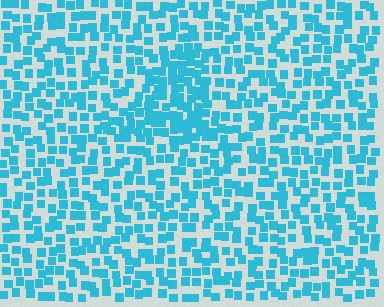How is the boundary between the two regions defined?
The boundary is defined by a change in element density (approximately 1.7x ratio). All elements are the same color, size, and shape.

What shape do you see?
I see a triangle.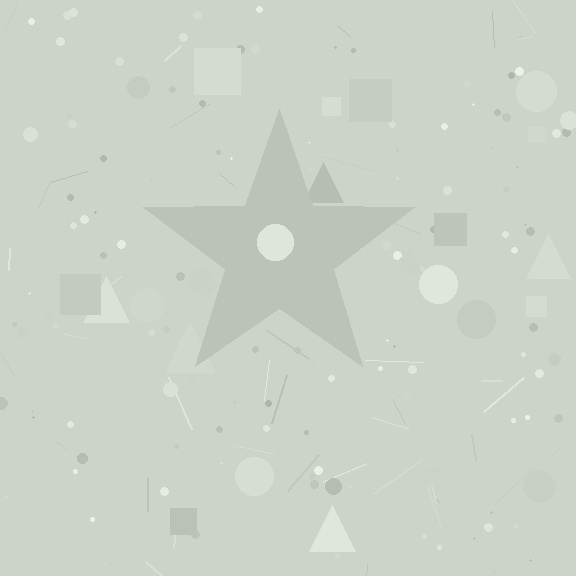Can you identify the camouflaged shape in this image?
The camouflaged shape is a star.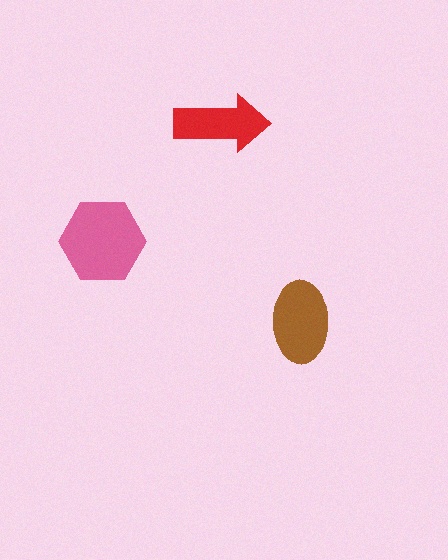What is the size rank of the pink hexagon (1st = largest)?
1st.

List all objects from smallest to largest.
The red arrow, the brown ellipse, the pink hexagon.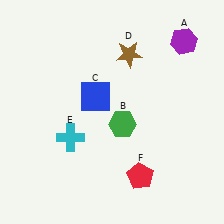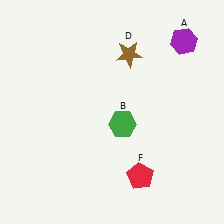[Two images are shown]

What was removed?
The cyan cross (E), the blue square (C) were removed in Image 2.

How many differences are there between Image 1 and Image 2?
There are 2 differences between the two images.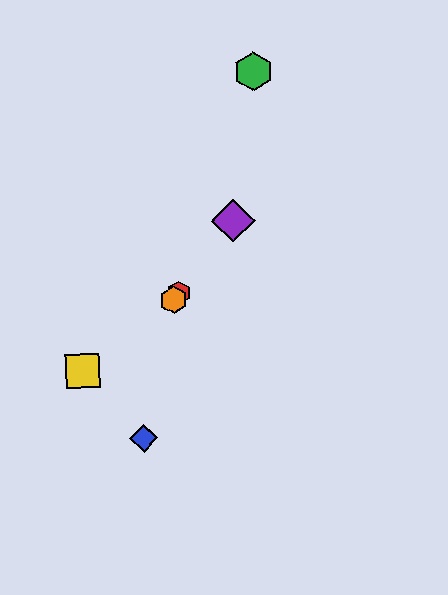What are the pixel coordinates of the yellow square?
The yellow square is at (82, 371).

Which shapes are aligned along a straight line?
The red hexagon, the purple diamond, the orange hexagon are aligned along a straight line.